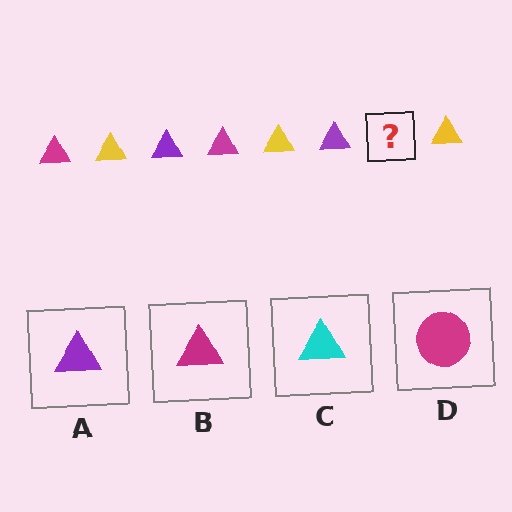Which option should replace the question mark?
Option B.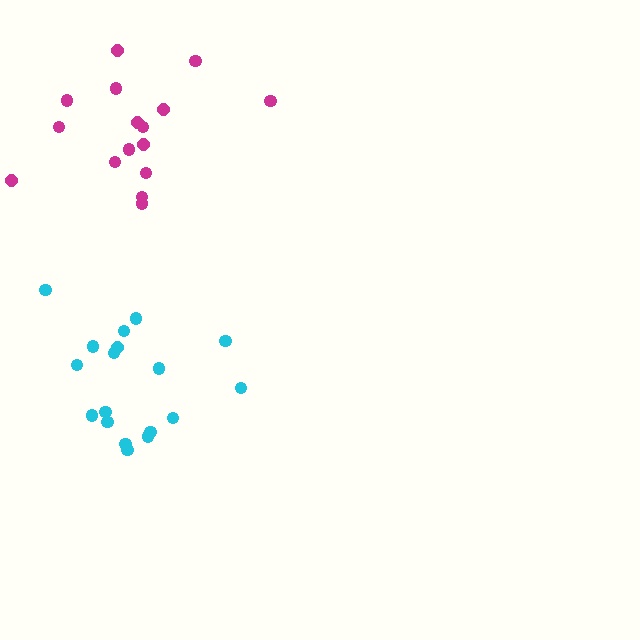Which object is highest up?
The magenta cluster is topmost.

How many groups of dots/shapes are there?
There are 2 groups.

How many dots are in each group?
Group 1: 18 dots, Group 2: 16 dots (34 total).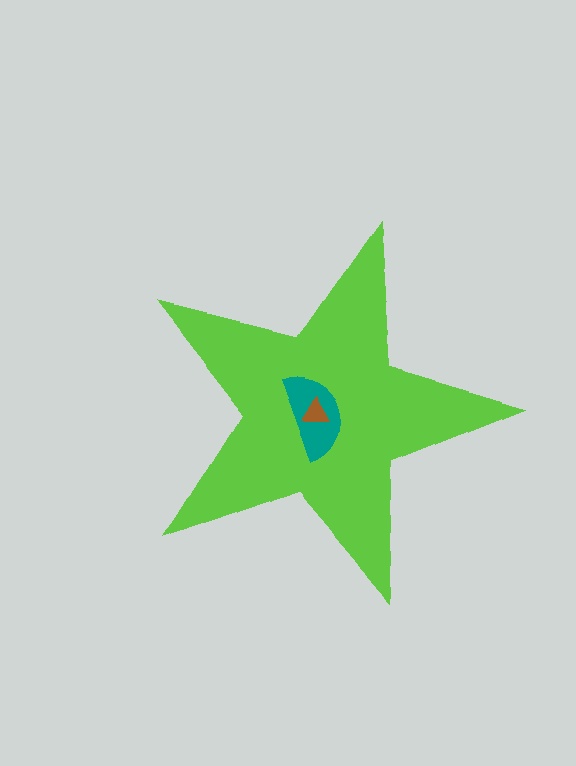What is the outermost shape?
The lime star.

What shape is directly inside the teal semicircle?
The brown triangle.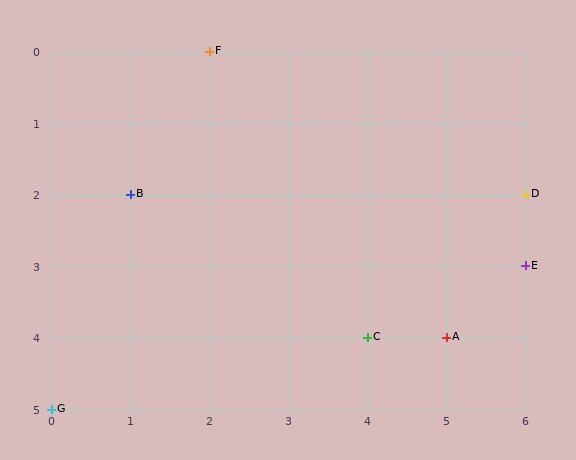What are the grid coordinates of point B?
Point B is at grid coordinates (1, 2).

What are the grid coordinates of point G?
Point G is at grid coordinates (0, 5).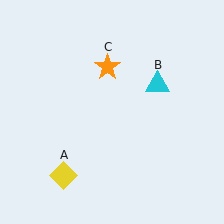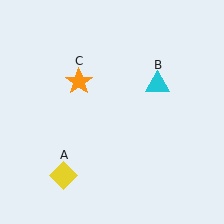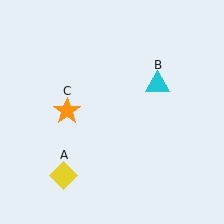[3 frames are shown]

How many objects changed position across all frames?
1 object changed position: orange star (object C).